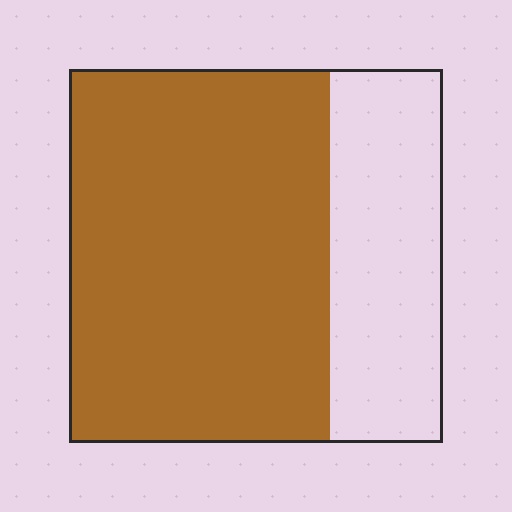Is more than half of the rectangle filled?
Yes.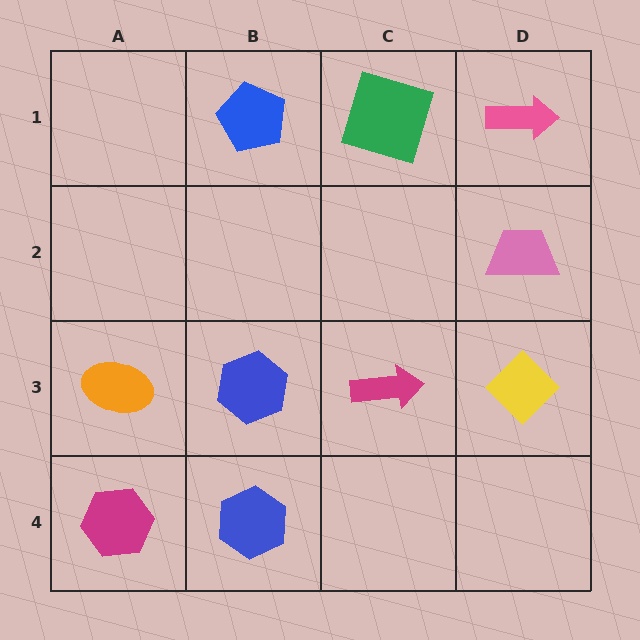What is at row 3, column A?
An orange ellipse.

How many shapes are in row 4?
2 shapes.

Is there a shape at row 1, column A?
No, that cell is empty.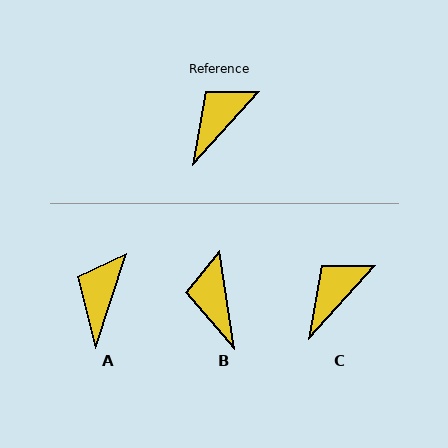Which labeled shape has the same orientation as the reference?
C.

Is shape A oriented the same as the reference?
No, it is off by about 24 degrees.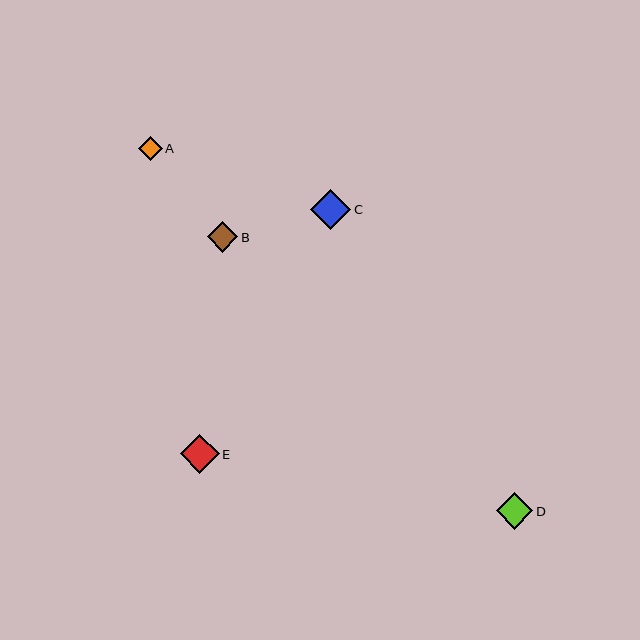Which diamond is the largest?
Diamond C is the largest with a size of approximately 40 pixels.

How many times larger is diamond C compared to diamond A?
Diamond C is approximately 1.7 times the size of diamond A.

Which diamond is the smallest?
Diamond A is the smallest with a size of approximately 24 pixels.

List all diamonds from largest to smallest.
From largest to smallest: C, E, D, B, A.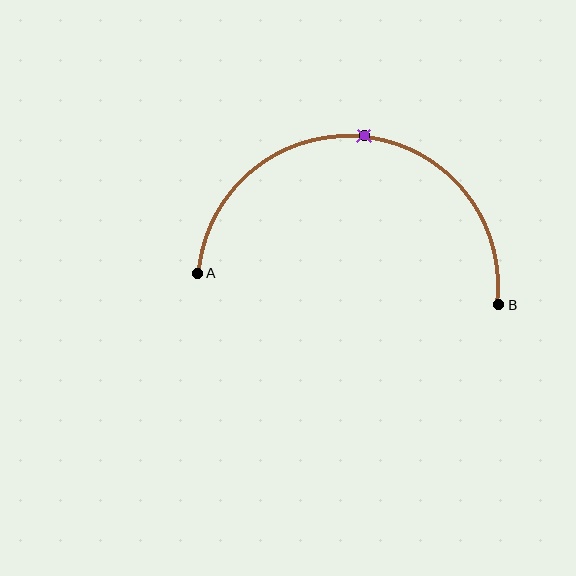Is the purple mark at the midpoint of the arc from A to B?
Yes. The purple mark lies on the arc at equal arc-length from both A and B — it is the arc midpoint.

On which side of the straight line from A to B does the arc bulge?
The arc bulges above the straight line connecting A and B.